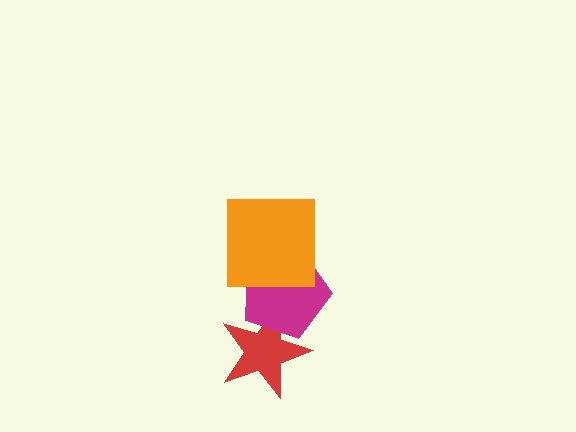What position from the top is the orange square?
The orange square is 1st from the top.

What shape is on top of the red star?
The magenta pentagon is on top of the red star.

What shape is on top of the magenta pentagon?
The orange square is on top of the magenta pentagon.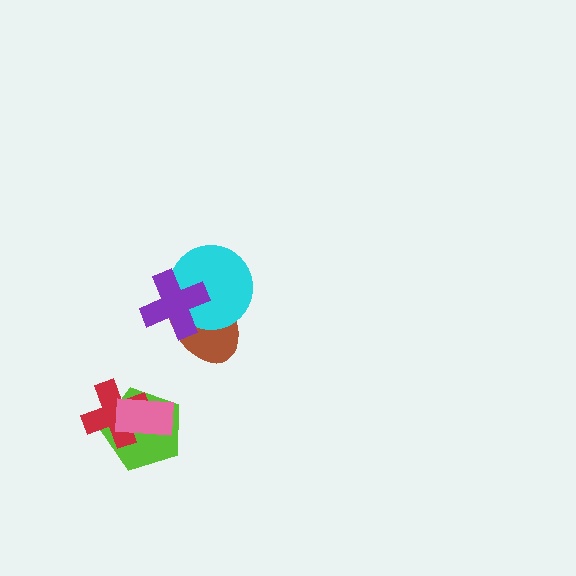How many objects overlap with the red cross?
2 objects overlap with the red cross.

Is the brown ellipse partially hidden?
Yes, it is partially covered by another shape.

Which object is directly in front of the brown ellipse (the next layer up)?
The cyan circle is directly in front of the brown ellipse.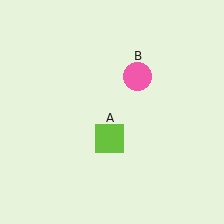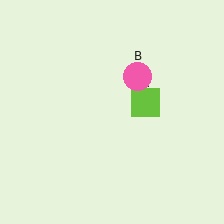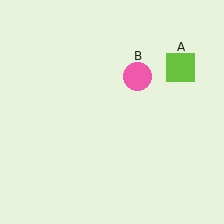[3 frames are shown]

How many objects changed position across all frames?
1 object changed position: lime square (object A).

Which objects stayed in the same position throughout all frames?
Pink circle (object B) remained stationary.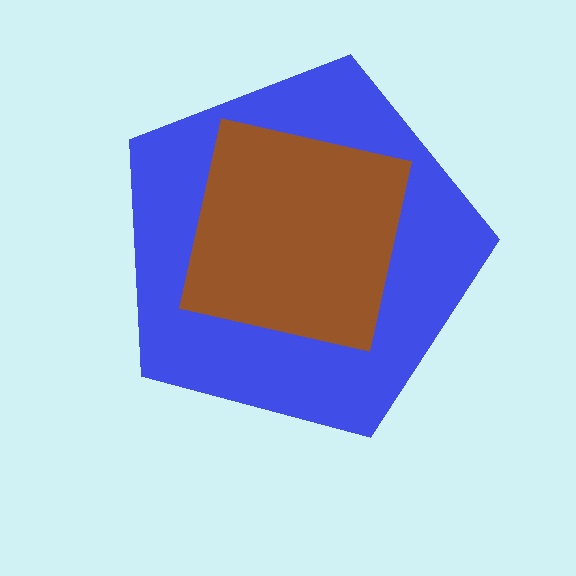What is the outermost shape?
The blue pentagon.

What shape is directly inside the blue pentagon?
The brown square.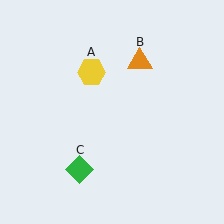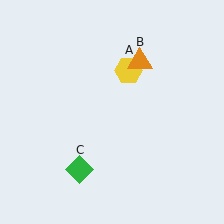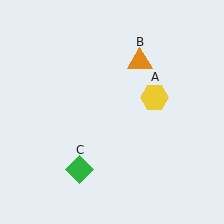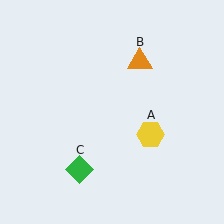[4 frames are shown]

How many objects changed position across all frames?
1 object changed position: yellow hexagon (object A).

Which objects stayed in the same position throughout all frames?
Orange triangle (object B) and green diamond (object C) remained stationary.